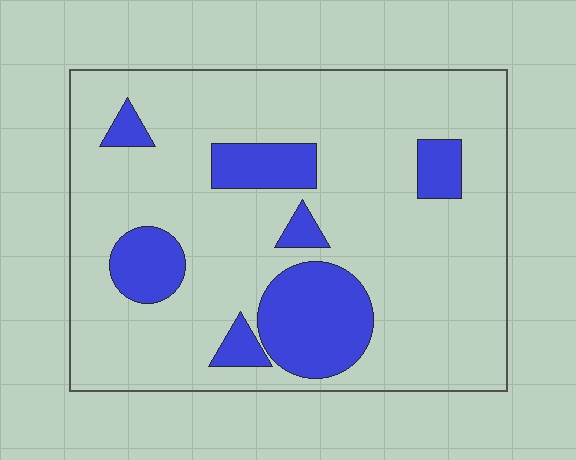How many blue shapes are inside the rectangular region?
7.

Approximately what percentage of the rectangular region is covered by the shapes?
Approximately 20%.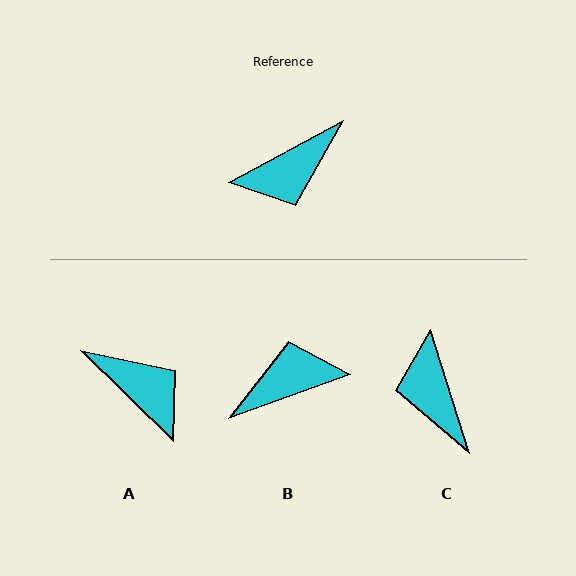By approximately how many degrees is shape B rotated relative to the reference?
Approximately 171 degrees counter-clockwise.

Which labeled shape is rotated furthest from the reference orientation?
B, about 171 degrees away.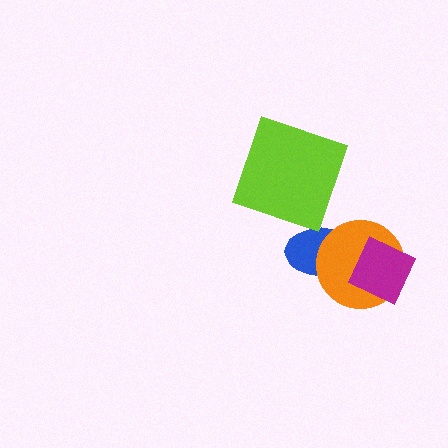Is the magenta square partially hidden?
No, no other shape covers it.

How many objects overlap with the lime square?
0 objects overlap with the lime square.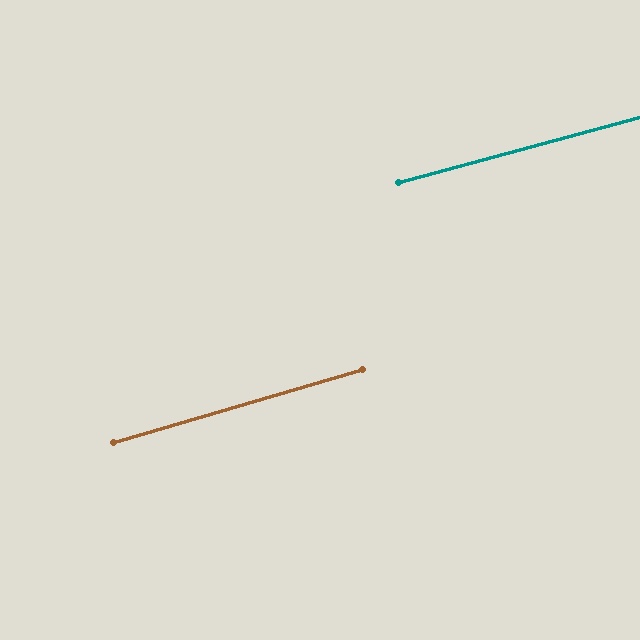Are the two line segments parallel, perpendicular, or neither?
Parallel — their directions differ by only 1.0°.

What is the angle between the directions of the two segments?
Approximately 1 degree.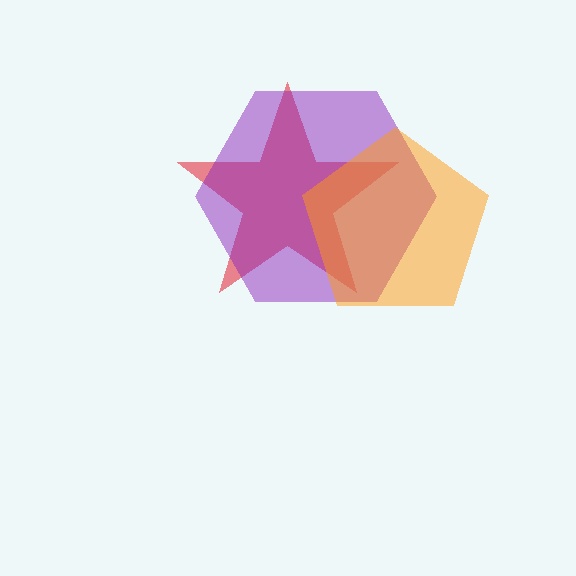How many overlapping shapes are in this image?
There are 3 overlapping shapes in the image.